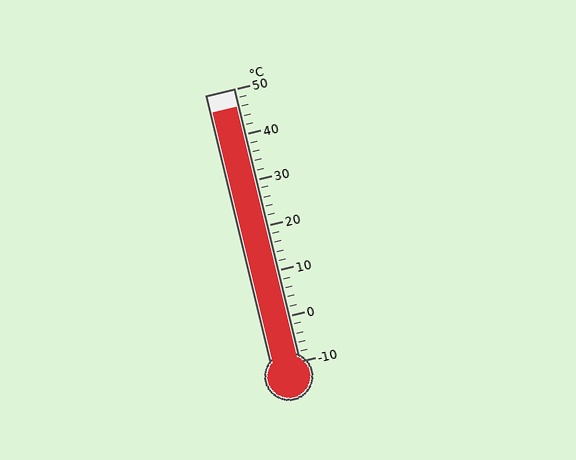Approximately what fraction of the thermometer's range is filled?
The thermometer is filled to approximately 95% of its range.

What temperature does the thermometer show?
The thermometer shows approximately 46°C.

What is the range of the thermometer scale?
The thermometer scale ranges from -10°C to 50°C.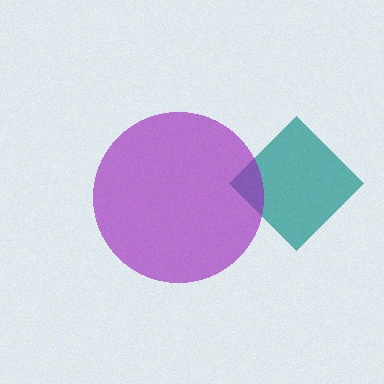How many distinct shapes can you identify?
There are 2 distinct shapes: a teal diamond, a purple circle.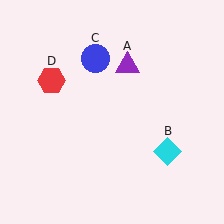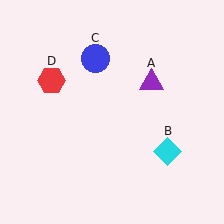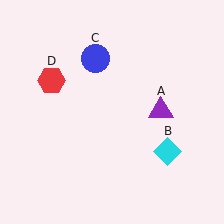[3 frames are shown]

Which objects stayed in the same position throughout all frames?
Cyan diamond (object B) and blue circle (object C) and red hexagon (object D) remained stationary.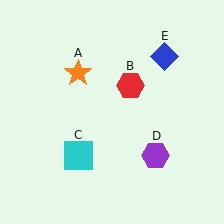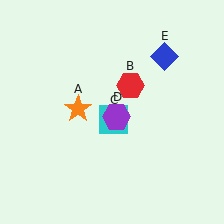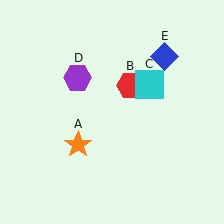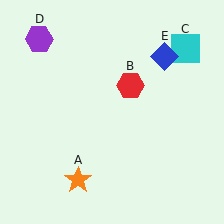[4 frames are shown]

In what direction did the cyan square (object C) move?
The cyan square (object C) moved up and to the right.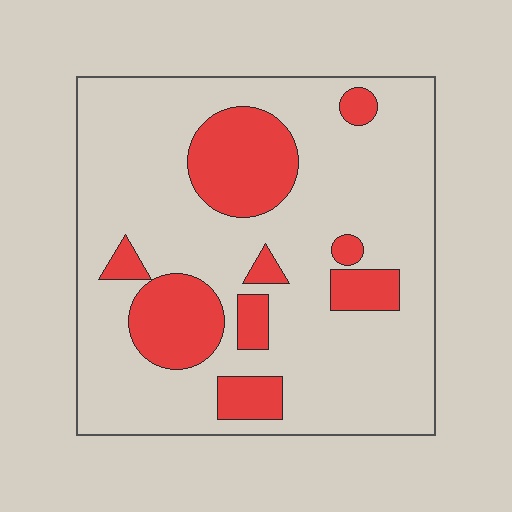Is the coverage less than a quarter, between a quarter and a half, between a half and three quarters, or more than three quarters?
Less than a quarter.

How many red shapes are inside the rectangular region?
9.